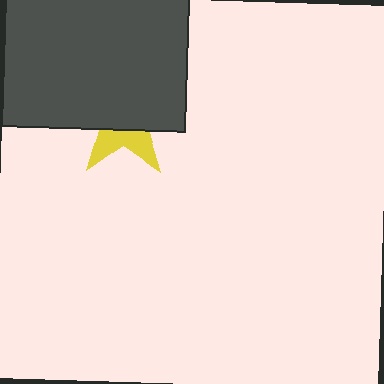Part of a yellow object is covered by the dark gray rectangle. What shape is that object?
It is a star.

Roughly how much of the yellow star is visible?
A small part of it is visible (roughly 32%).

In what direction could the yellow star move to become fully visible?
The yellow star could move down. That would shift it out from behind the dark gray rectangle entirely.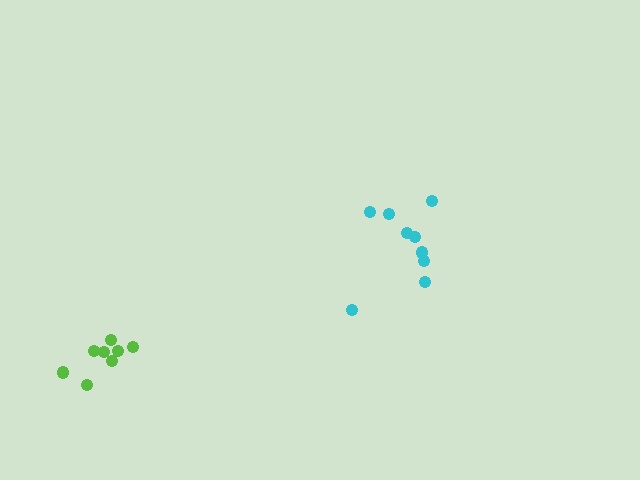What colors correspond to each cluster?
The clusters are colored: cyan, lime.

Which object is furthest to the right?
The cyan cluster is rightmost.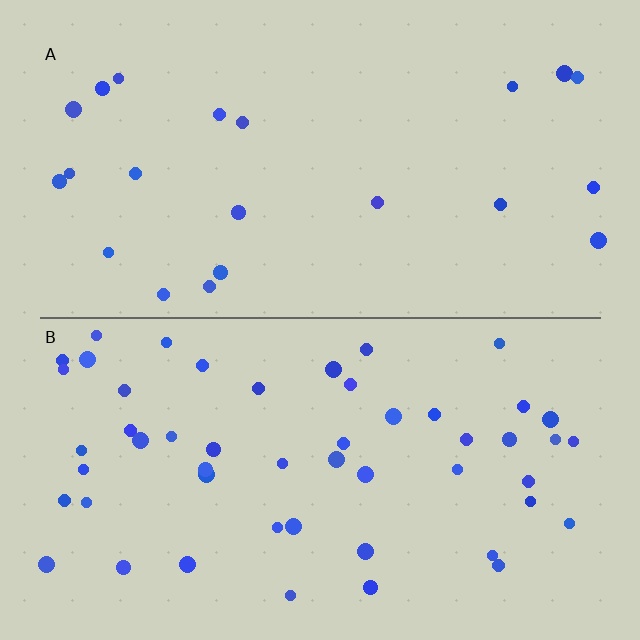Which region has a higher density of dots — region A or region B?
B (the bottom).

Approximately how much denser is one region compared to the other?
Approximately 2.4× — region B over region A.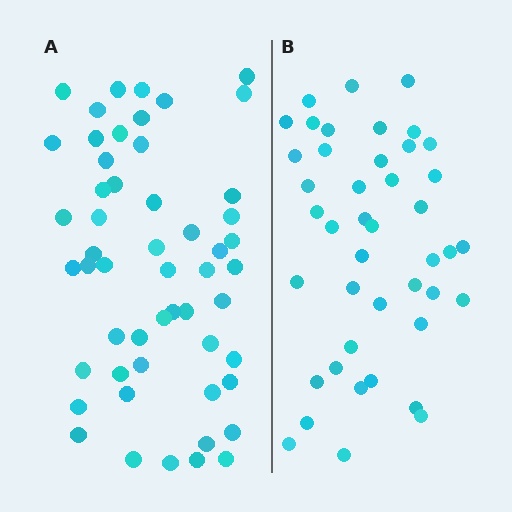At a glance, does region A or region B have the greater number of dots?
Region A (the left region) has more dots.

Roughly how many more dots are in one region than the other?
Region A has roughly 10 or so more dots than region B.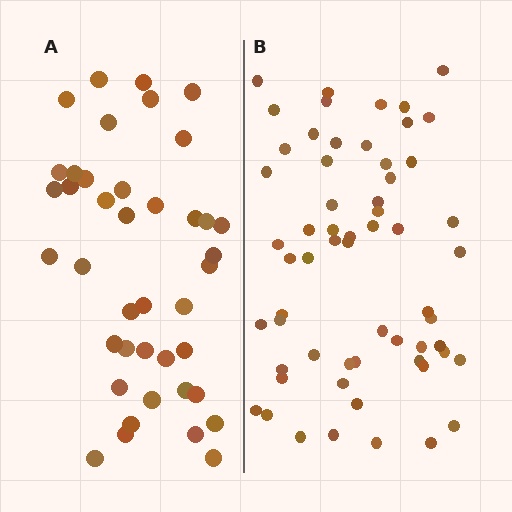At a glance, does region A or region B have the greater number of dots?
Region B (the right region) has more dots.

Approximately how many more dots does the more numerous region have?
Region B has approximately 20 more dots than region A.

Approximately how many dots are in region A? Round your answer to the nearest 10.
About 40 dots. (The exact count is 41, which rounds to 40.)